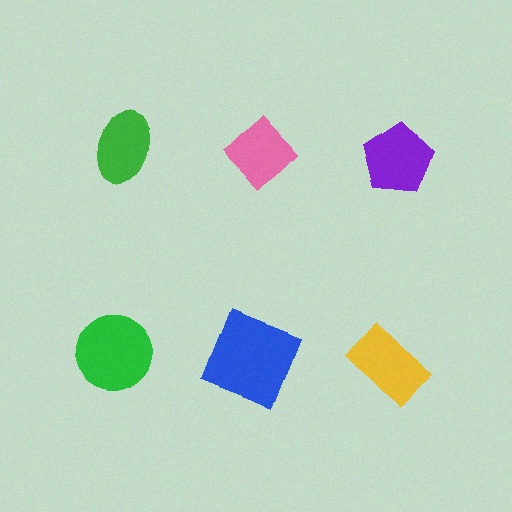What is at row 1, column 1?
A green ellipse.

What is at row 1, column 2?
A pink diamond.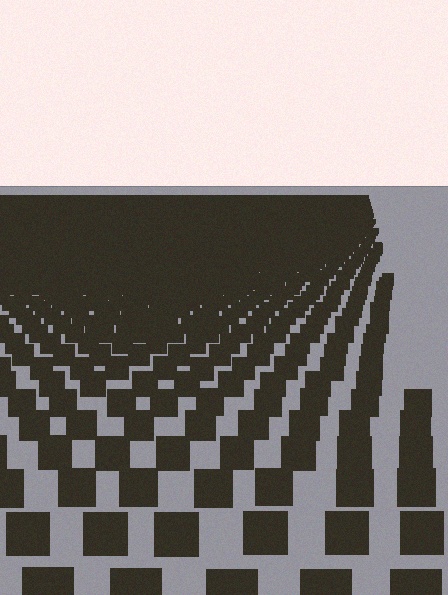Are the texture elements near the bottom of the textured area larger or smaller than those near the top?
Larger. Near the bottom, elements are closer to the viewer and appear at a bigger on-screen size.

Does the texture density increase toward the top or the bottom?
Density increases toward the top.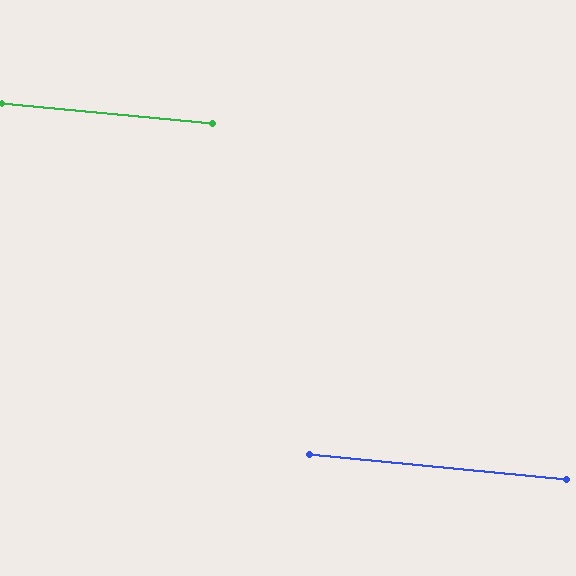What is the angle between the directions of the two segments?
Approximately 0 degrees.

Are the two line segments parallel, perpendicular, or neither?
Parallel — their directions differ by only 0.3°.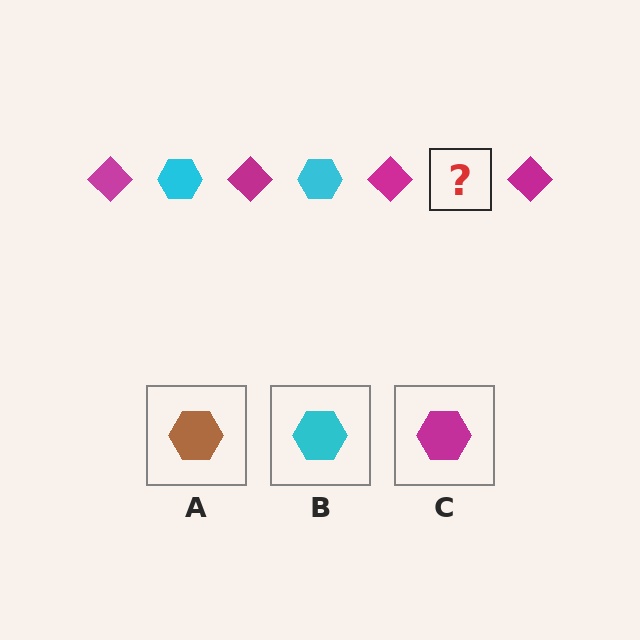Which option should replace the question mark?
Option B.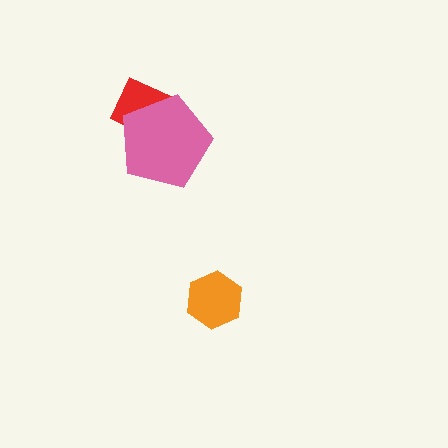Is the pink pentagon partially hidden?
No, no other shape covers it.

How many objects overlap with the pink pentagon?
1 object overlaps with the pink pentagon.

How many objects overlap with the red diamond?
1 object overlaps with the red diamond.